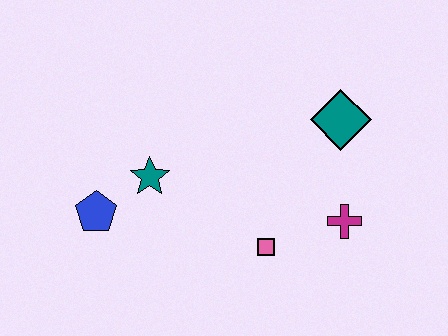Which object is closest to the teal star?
The blue pentagon is closest to the teal star.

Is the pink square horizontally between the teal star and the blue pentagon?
No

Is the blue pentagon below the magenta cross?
No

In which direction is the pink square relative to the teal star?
The pink square is to the right of the teal star.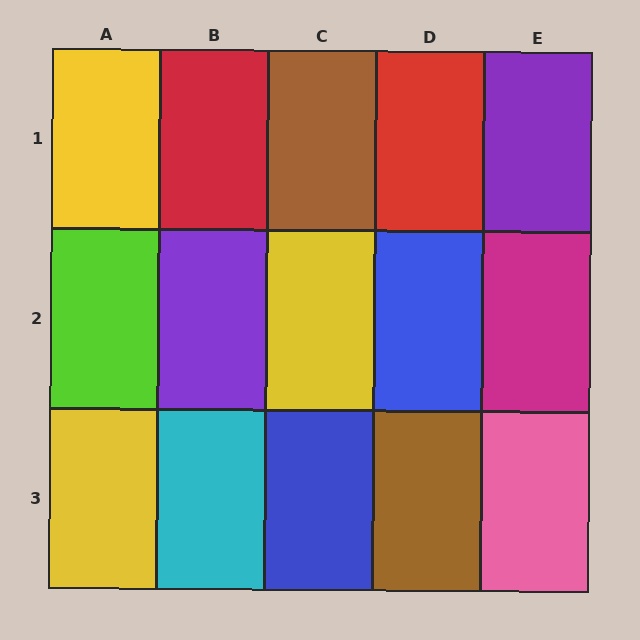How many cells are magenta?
1 cell is magenta.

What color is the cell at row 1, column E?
Purple.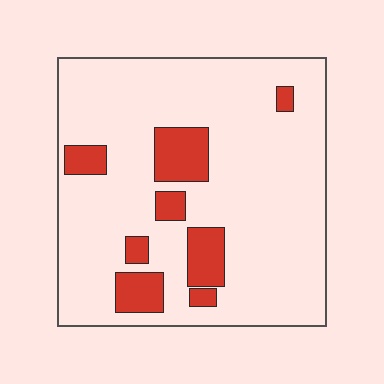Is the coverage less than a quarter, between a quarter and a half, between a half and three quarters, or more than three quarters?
Less than a quarter.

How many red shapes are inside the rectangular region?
8.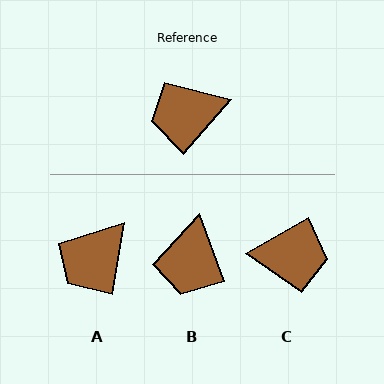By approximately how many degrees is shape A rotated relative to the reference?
Approximately 32 degrees counter-clockwise.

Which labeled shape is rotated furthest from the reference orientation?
C, about 160 degrees away.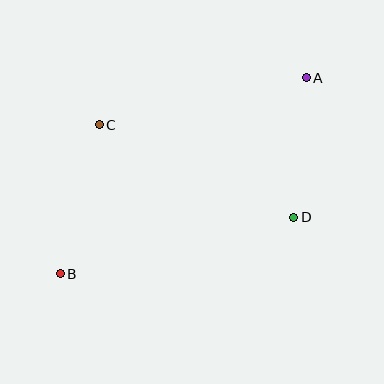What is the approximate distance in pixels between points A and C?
The distance between A and C is approximately 212 pixels.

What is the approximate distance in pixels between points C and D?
The distance between C and D is approximately 215 pixels.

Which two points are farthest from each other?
Points A and B are farthest from each other.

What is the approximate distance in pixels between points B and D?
The distance between B and D is approximately 241 pixels.